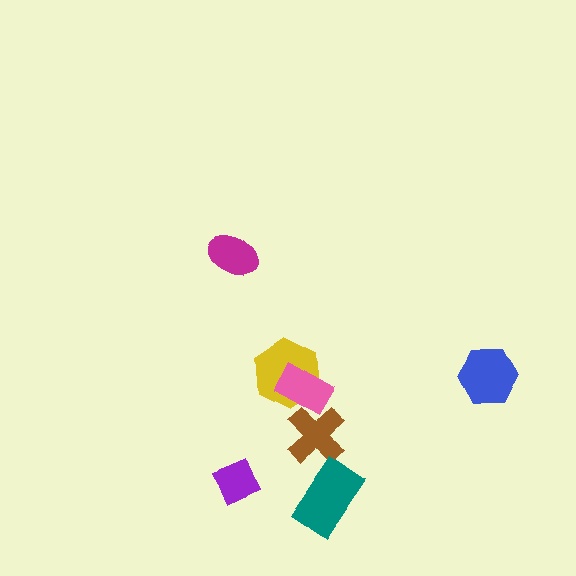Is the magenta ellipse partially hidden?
No, no other shape covers it.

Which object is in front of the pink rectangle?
The brown cross is in front of the pink rectangle.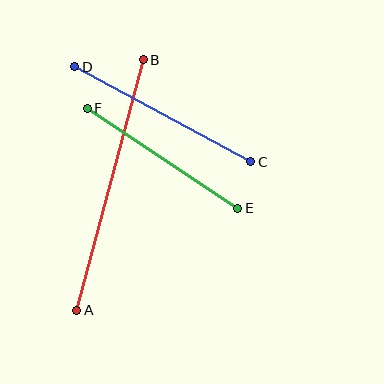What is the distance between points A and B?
The distance is approximately 260 pixels.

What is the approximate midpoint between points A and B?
The midpoint is at approximately (110, 185) pixels.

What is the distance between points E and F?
The distance is approximately 181 pixels.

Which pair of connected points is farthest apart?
Points A and B are farthest apart.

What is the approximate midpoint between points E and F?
The midpoint is at approximately (162, 158) pixels.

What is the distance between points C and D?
The distance is approximately 200 pixels.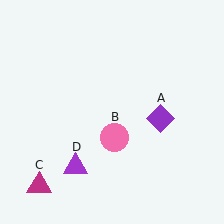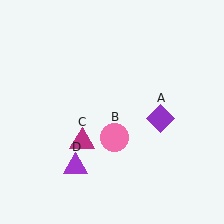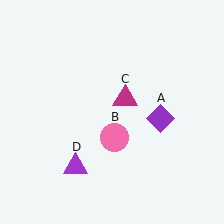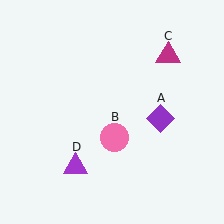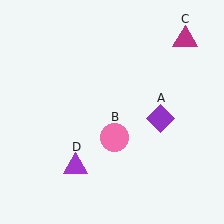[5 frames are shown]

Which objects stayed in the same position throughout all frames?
Purple diamond (object A) and pink circle (object B) and purple triangle (object D) remained stationary.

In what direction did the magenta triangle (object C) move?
The magenta triangle (object C) moved up and to the right.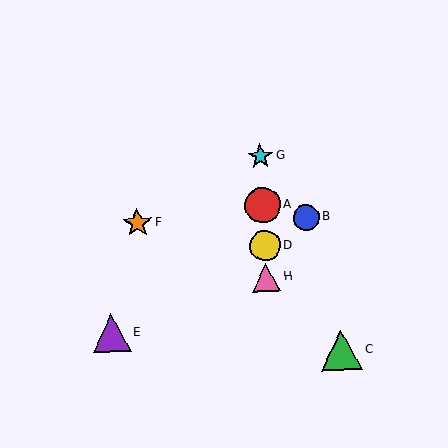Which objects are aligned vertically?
Objects A, D, G, H are aligned vertically.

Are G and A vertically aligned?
Yes, both are at x≈261.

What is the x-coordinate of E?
Object E is at x≈111.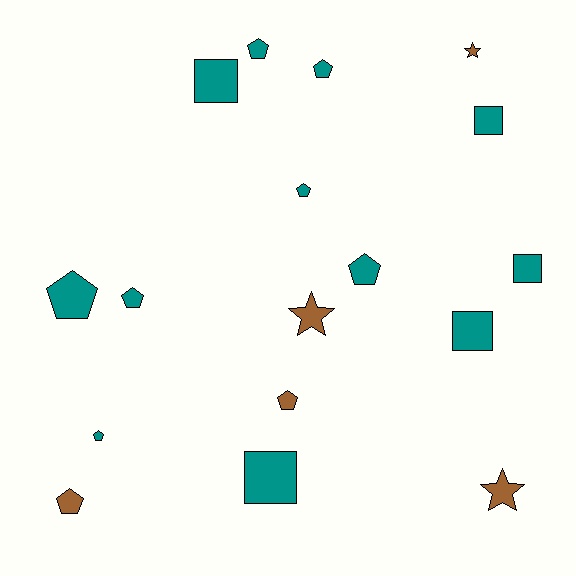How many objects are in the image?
There are 17 objects.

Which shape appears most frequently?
Pentagon, with 9 objects.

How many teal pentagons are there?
There are 7 teal pentagons.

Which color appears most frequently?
Teal, with 12 objects.